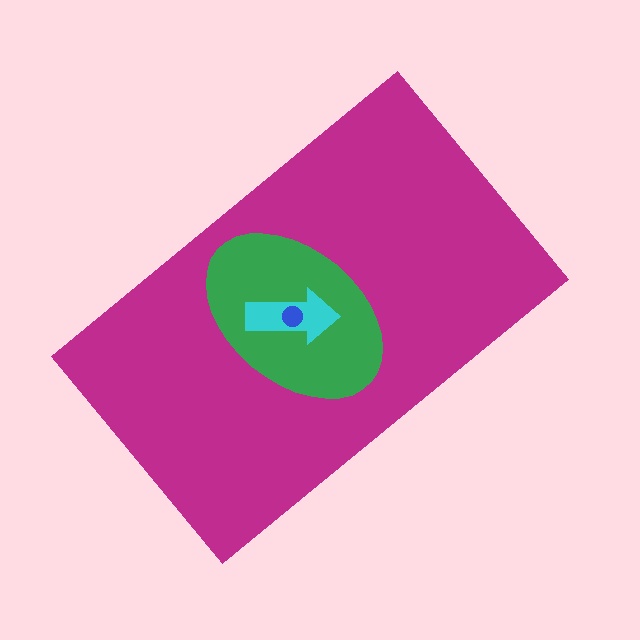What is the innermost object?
The blue circle.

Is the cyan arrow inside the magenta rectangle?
Yes.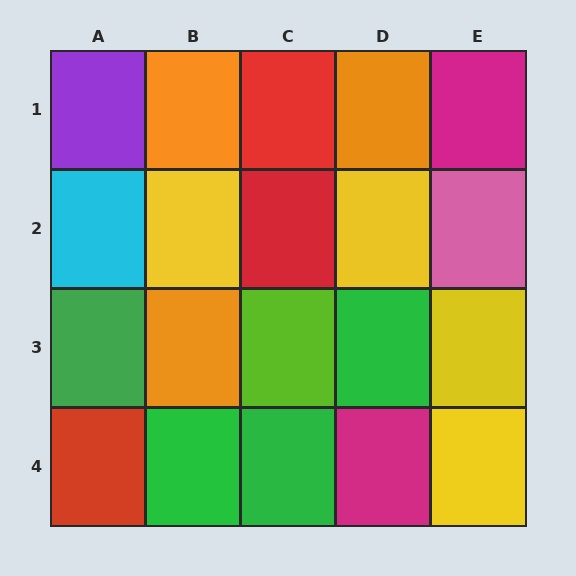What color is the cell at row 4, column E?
Yellow.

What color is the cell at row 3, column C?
Lime.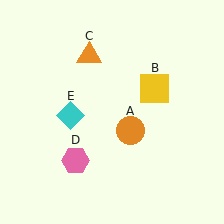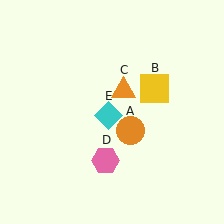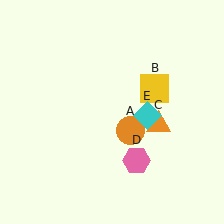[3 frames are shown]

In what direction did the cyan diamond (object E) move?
The cyan diamond (object E) moved right.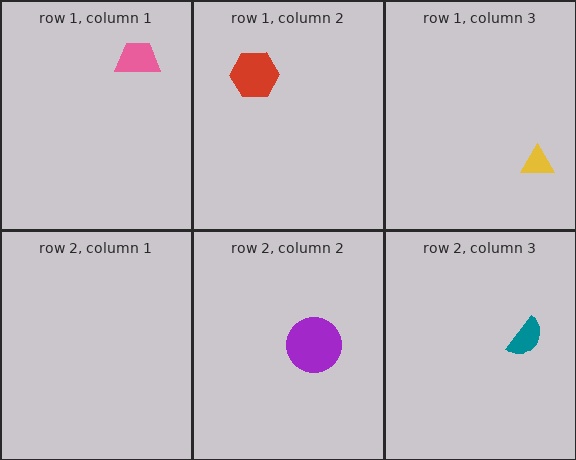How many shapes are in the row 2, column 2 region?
1.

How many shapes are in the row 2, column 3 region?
1.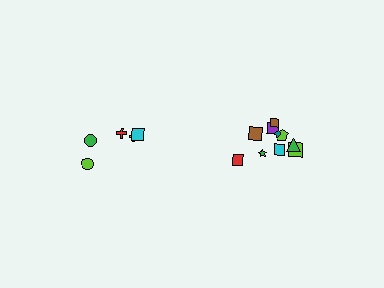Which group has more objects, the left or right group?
The right group.